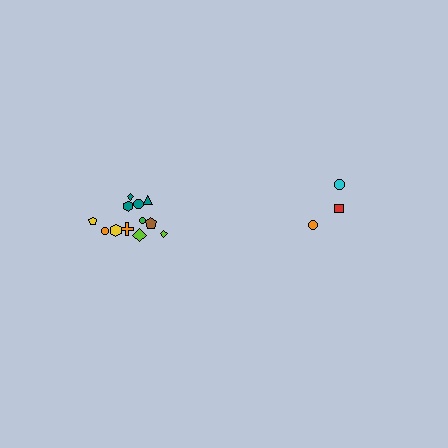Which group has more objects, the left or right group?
The left group.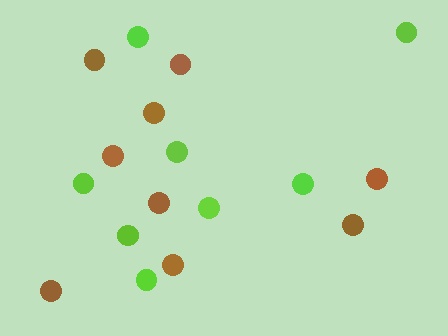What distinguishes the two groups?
There are 2 groups: one group of lime circles (8) and one group of brown circles (9).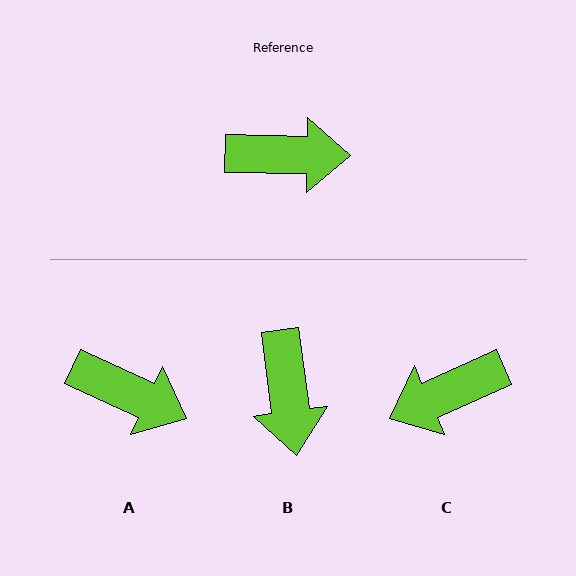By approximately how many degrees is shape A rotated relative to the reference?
Approximately 24 degrees clockwise.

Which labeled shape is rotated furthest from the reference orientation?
C, about 155 degrees away.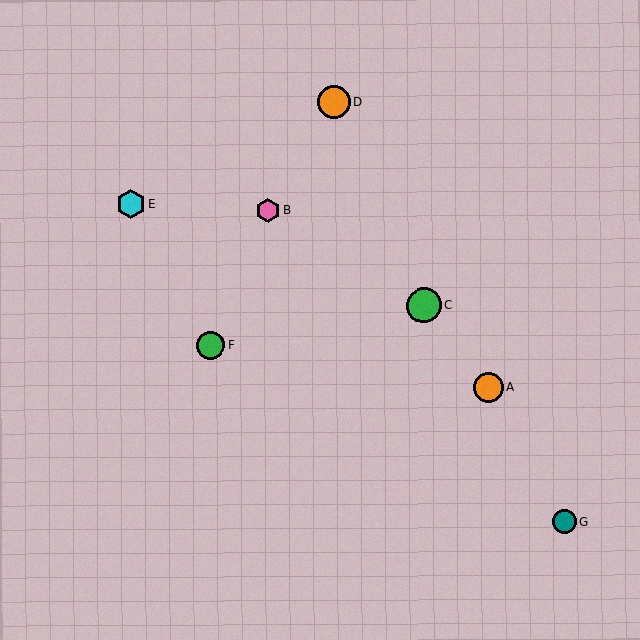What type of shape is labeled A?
Shape A is an orange circle.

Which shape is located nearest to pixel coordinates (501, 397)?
The orange circle (labeled A) at (489, 387) is nearest to that location.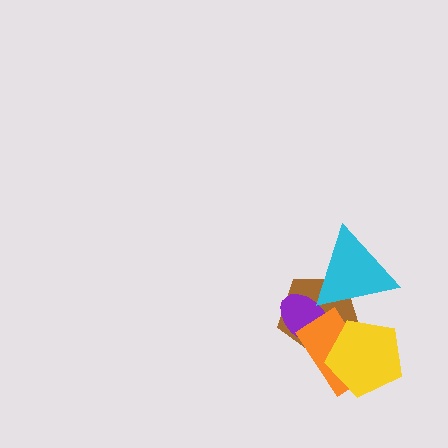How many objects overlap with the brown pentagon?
4 objects overlap with the brown pentagon.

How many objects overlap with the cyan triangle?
2 objects overlap with the cyan triangle.